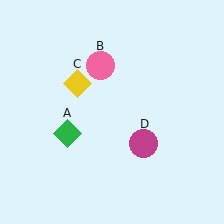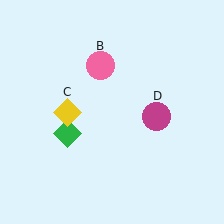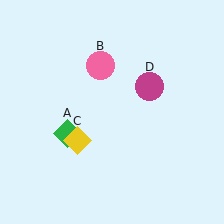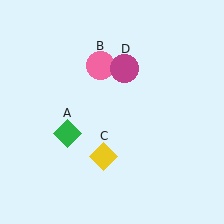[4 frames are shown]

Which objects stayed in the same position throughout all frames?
Green diamond (object A) and pink circle (object B) remained stationary.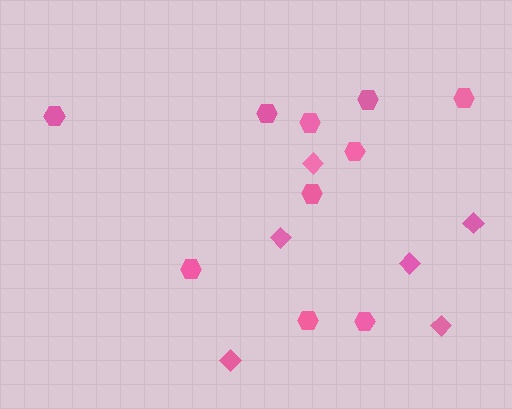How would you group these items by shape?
There are 2 groups: one group of diamonds (6) and one group of hexagons (10).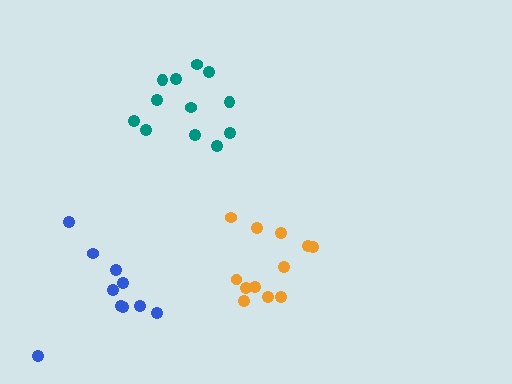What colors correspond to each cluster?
The clusters are colored: orange, teal, blue.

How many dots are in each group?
Group 1: 12 dots, Group 2: 12 dots, Group 3: 10 dots (34 total).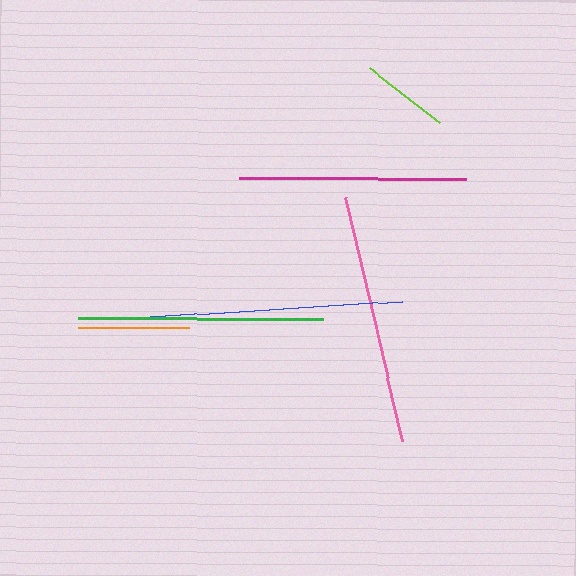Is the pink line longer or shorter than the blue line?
The blue line is longer than the pink line.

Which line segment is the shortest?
The lime line is the shortest at approximately 89 pixels.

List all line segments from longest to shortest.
From longest to shortest: blue, pink, green, magenta, orange, lime.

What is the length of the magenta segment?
The magenta segment is approximately 227 pixels long.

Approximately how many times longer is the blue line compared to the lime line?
The blue line is approximately 2.8 times the length of the lime line.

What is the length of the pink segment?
The pink segment is approximately 250 pixels long.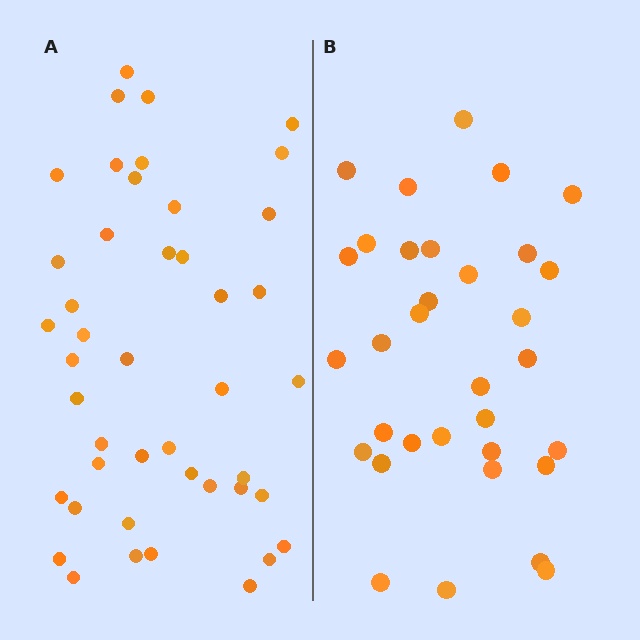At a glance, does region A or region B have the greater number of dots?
Region A (the left region) has more dots.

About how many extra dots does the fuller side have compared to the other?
Region A has roughly 12 or so more dots than region B.